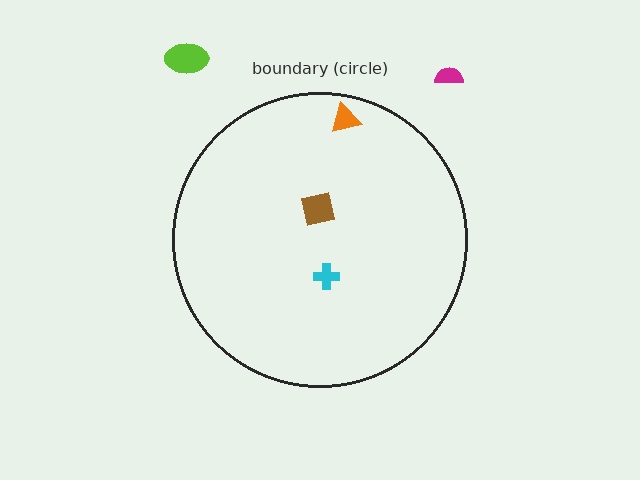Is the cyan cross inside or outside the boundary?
Inside.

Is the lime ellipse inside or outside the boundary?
Outside.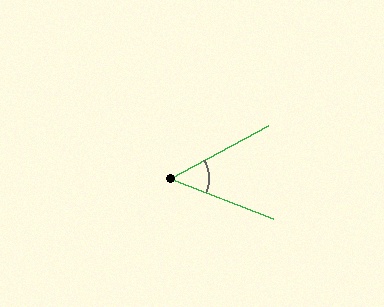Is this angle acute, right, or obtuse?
It is acute.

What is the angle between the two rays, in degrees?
Approximately 49 degrees.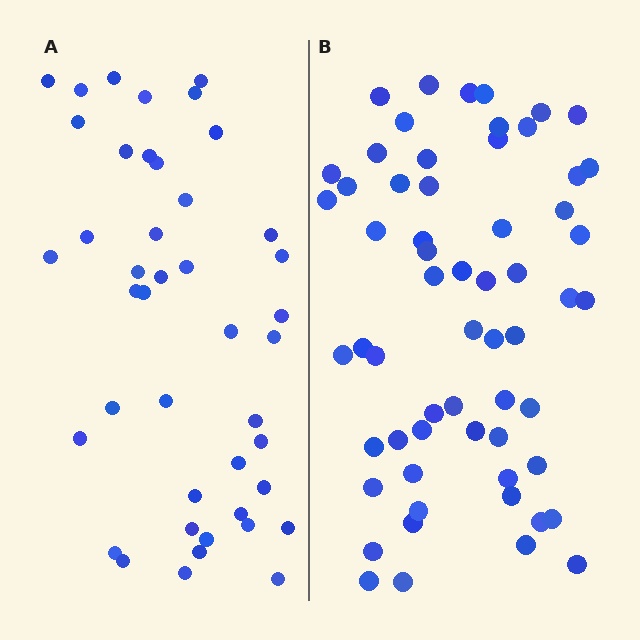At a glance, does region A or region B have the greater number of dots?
Region B (the right region) has more dots.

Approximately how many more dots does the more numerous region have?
Region B has approximately 15 more dots than region A.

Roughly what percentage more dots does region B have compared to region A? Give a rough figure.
About 40% more.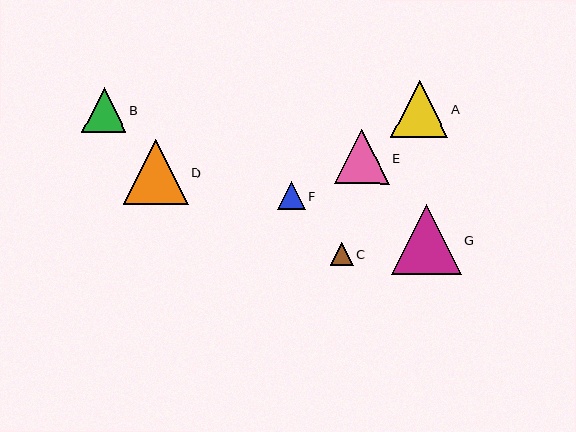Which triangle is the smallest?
Triangle C is the smallest with a size of approximately 23 pixels.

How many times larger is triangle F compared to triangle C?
Triangle F is approximately 1.2 times the size of triangle C.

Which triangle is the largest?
Triangle G is the largest with a size of approximately 69 pixels.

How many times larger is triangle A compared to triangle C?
Triangle A is approximately 2.5 times the size of triangle C.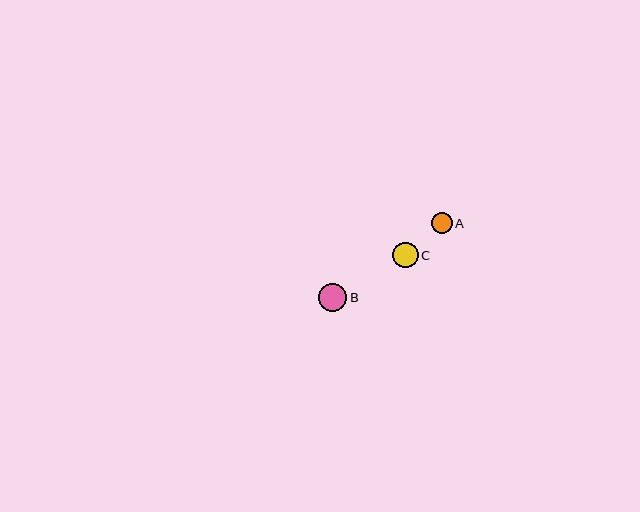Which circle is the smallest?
Circle A is the smallest with a size of approximately 21 pixels.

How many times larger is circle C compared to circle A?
Circle C is approximately 1.2 times the size of circle A.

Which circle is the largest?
Circle B is the largest with a size of approximately 28 pixels.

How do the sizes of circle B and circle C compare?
Circle B and circle C are approximately the same size.